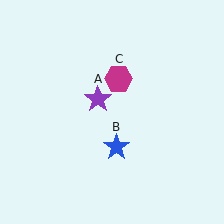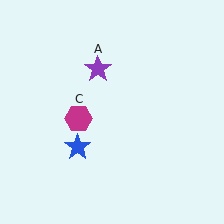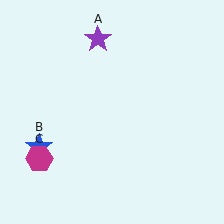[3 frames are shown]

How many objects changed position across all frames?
3 objects changed position: purple star (object A), blue star (object B), magenta hexagon (object C).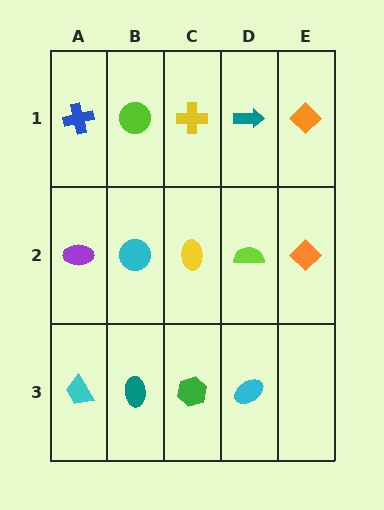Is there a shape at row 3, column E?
No, that cell is empty.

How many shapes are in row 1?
5 shapes.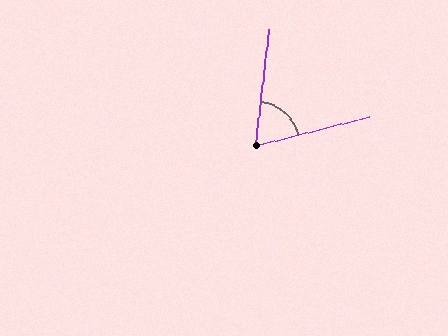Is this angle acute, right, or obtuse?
It is acute.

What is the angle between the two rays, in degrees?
Approximately 69 degrees.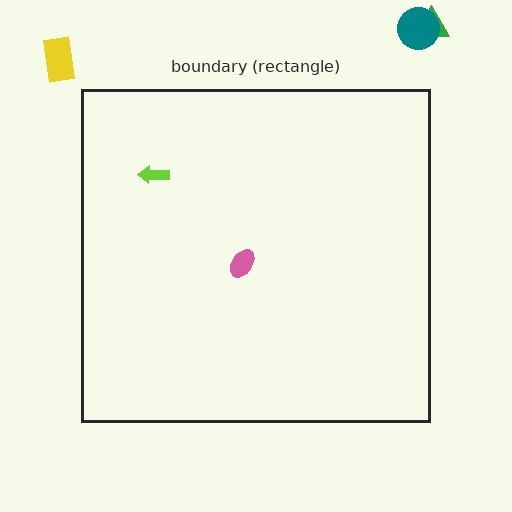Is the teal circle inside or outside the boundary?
Outside.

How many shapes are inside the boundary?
2 inside, 3 outside.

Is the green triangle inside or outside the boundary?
Outside.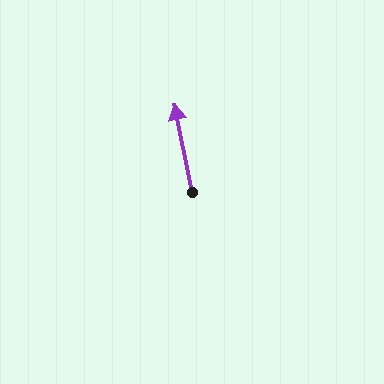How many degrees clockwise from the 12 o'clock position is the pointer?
Approximately 349 degrees.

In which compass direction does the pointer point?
North.